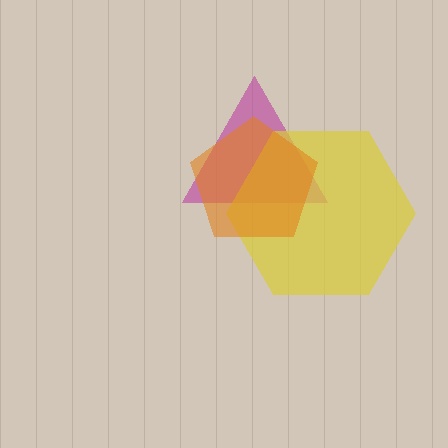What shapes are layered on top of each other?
The layered shapes are: a magenta triangle, a yellow hexagon, an orange pentagon.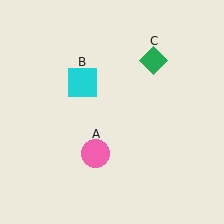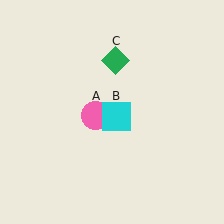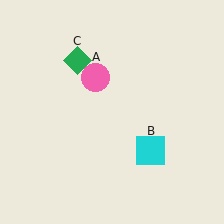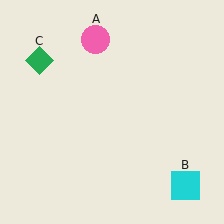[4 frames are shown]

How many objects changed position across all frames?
3 objects changed position: pink circle (object A), cyan square (object B), green diamond (object C).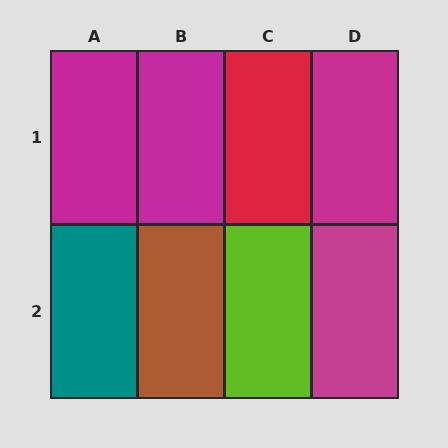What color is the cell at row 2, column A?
Teal.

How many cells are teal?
1 cell is teal.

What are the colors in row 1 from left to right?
Magenta, magenta, red, magenta.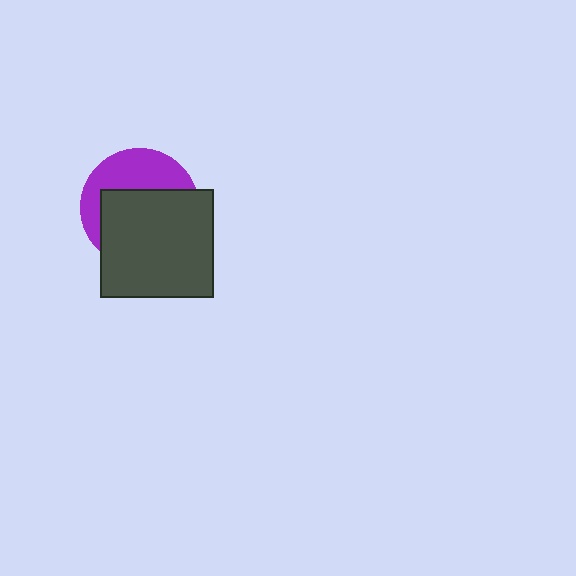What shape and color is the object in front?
The object in front is a dark gray rectangle.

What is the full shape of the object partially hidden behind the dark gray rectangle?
The partially hidden object is a purple circle.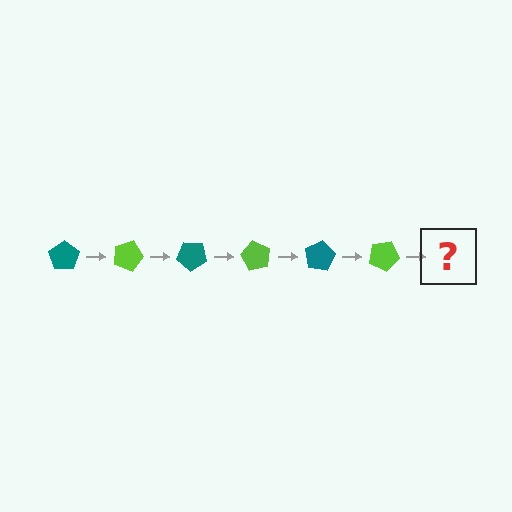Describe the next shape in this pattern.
It should be a teal pentagon, rotated 120 degrees from the start.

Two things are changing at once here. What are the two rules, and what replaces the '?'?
The two rules are that it rotates 20 degrees each step and the color cycles through teal and lime. The '?' should be a teal pentagon, rotated 120 degrees from the start.